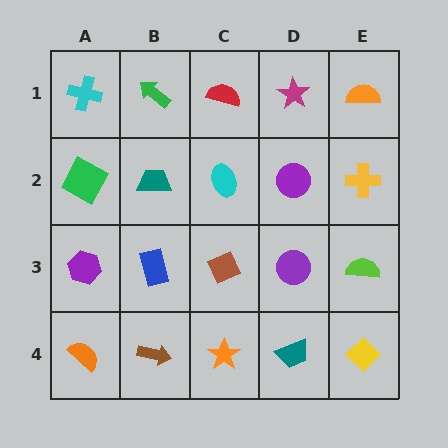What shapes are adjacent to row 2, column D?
A magenta star (row 1, column D), a purple circle (row 3, column D), a cyan ellipse (row 2, column C), a yellow cross (row 2, column E).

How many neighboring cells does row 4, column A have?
2.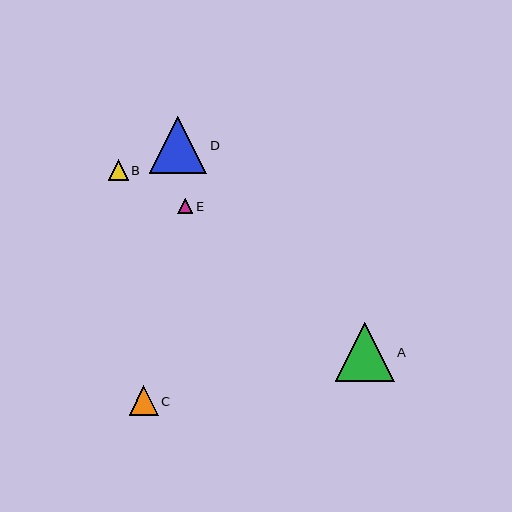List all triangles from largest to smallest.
From largest to smallest: A, D, C, B, E.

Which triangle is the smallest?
Triangle E is the smallest with a size of approximately 15 pixels.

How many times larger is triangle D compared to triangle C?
Triangle D is approximately 2.0 times the size of triangle C.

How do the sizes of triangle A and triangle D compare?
Triangle A and triangle D are approximately the same size.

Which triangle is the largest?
Triangle A is the largest with a size of approximately 59 pixels.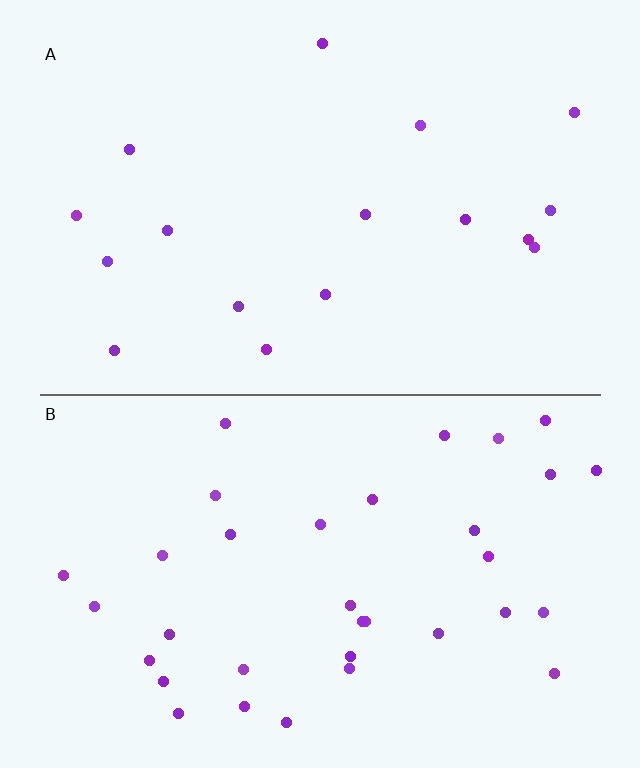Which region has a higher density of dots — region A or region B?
B (the bottom).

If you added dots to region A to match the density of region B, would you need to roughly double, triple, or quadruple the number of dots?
Approximately double.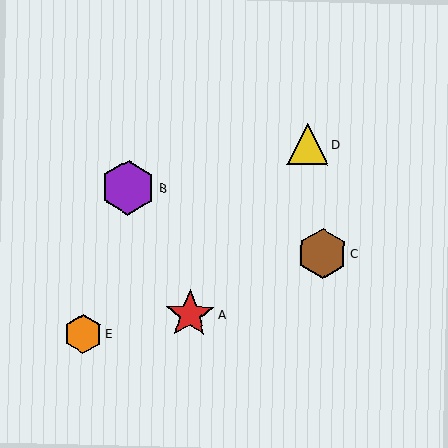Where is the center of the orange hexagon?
The center of the orange hexagon is at (83, 334).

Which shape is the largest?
The purple hexagon (labeled B) is the largest.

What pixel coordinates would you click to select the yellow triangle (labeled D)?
Click at (308, 144) to select the yellow triangle D.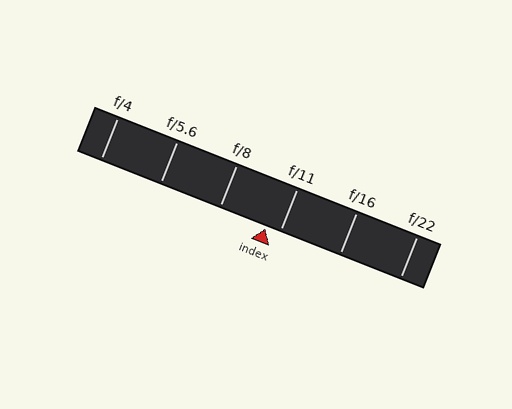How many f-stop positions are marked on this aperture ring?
There are 6 f-stop positions marked.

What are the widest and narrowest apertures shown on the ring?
The widest aperture shown is f/4 and the narrowest is f/22.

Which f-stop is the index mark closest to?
The index mark is closest to f/11.